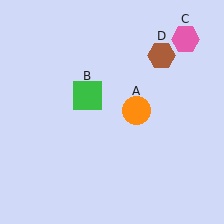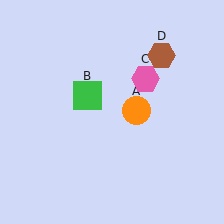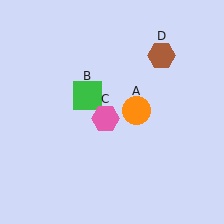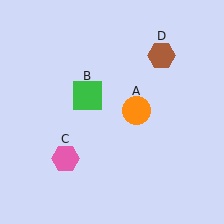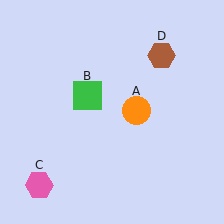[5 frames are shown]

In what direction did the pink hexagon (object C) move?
The pink hexagon (object C) moved down and to the left.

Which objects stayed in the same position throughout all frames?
Orange circle (object A) and green square (object B) and brown hexagon (object D) remained stationary.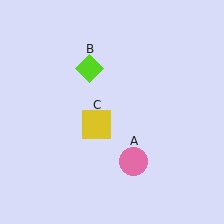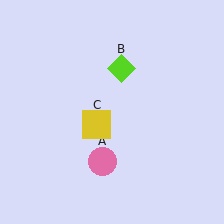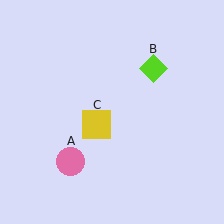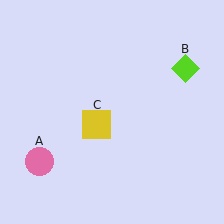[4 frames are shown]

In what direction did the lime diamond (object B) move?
The lime diamond (object B) moved right.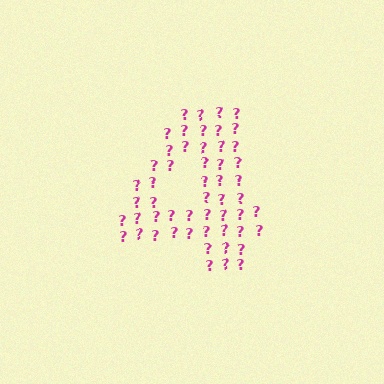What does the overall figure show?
The overall figure shows the digit 4.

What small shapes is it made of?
It is made of small question marks.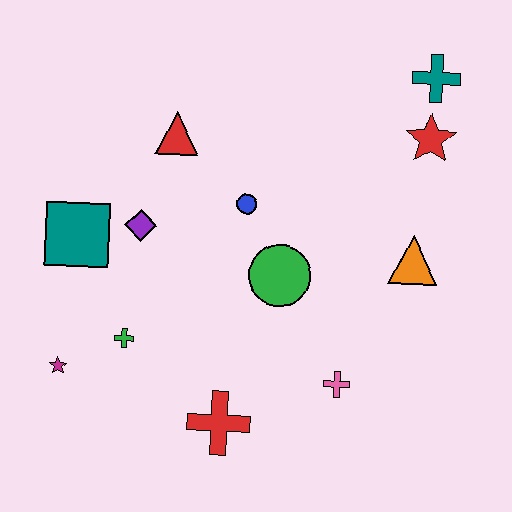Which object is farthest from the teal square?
The teal cross is farthest from the teal square.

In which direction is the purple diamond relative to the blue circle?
The purple diamond is to the left of the blue circle.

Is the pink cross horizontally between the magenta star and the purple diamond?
No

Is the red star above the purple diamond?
Yes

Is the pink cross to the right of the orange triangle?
No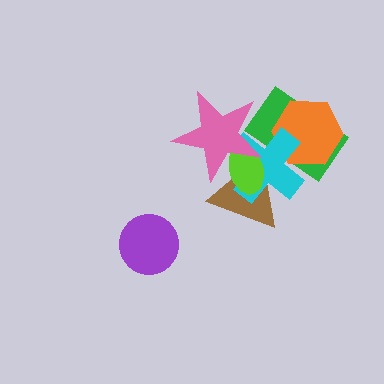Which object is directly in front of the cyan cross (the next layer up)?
The lime ellipse is directly in front of the cyan cross.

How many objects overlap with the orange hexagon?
2 objects overlap with the orange hexagon.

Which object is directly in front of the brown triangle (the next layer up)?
The cyan cross is directly in front of the brown triangle.